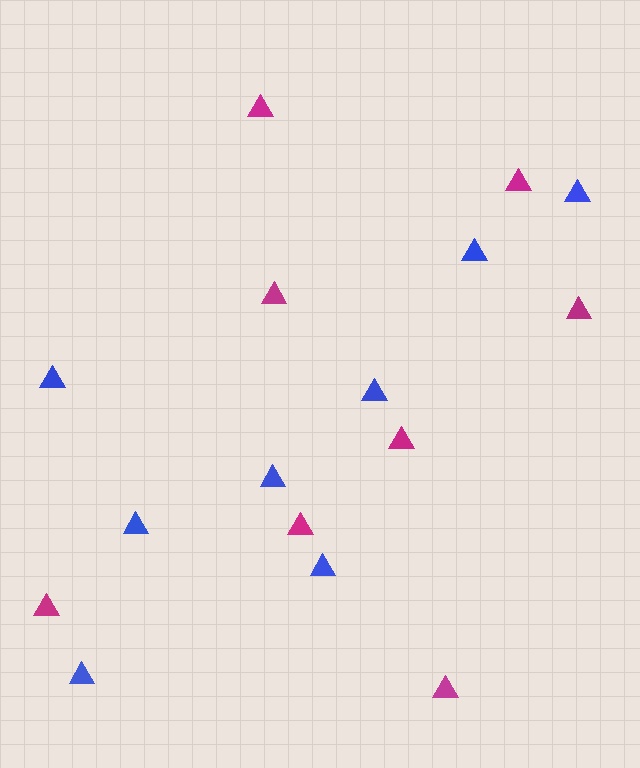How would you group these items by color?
There are 2 groups: one group of blue triangles (8) and one group of magenta triangles (8).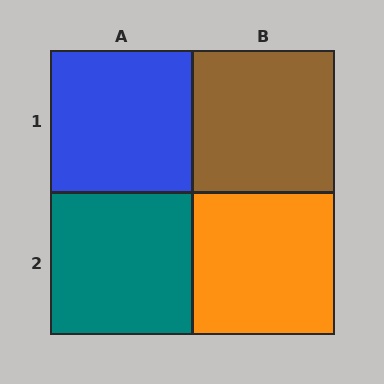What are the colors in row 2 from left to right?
Teal, orange.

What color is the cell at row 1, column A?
Blue.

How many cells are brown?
1 cell is brown.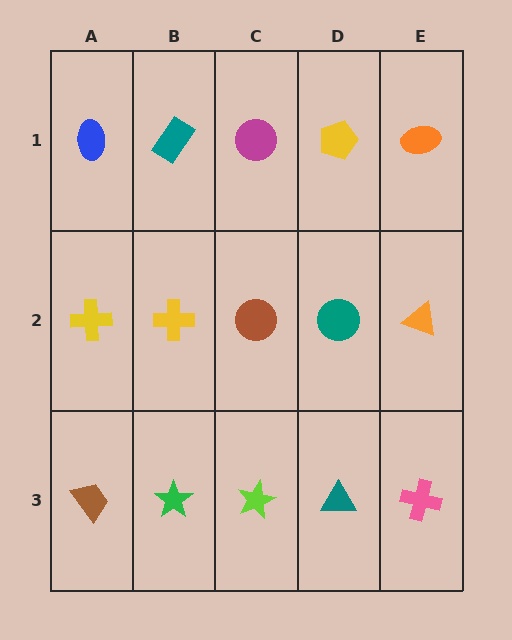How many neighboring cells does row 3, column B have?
3.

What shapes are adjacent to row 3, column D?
A teal circle (row 2, column D), a lime star (row 3, column C), a pink cross (row 3, column E).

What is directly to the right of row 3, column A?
A green star.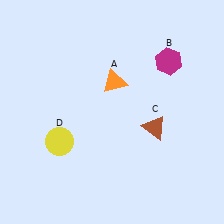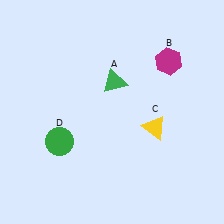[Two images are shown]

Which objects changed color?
A changed from orange to green. C changed from brown to yellow. D changed from yellow to green.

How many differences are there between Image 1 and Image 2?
There are 3 differences between the two images.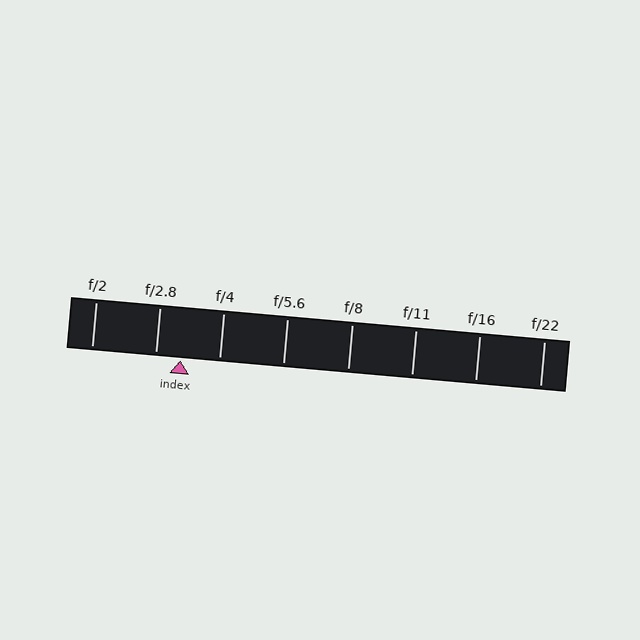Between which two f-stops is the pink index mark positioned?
The index mark is between f/2.8 and f/4.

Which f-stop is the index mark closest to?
The index mark is closest to f/2.8.